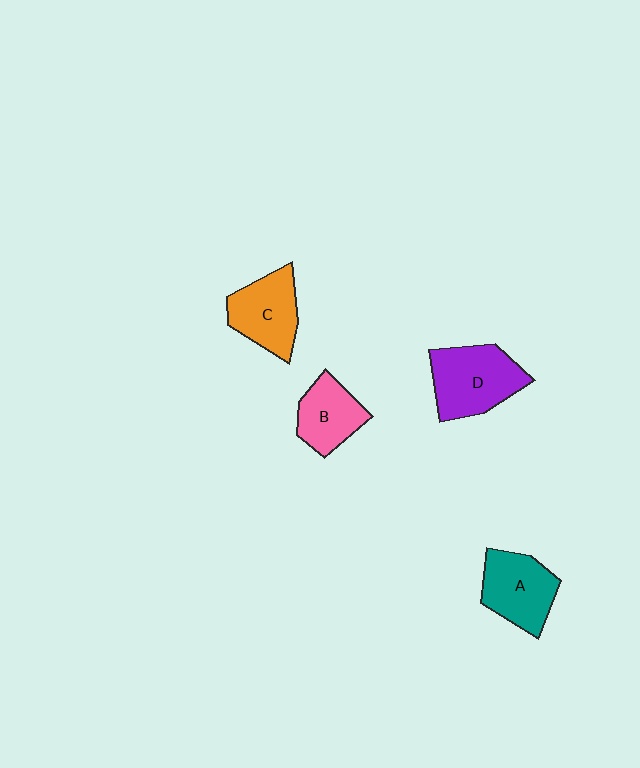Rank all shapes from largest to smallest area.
From largest to smallest: D (purple), A (teal), C (orange), B (pink).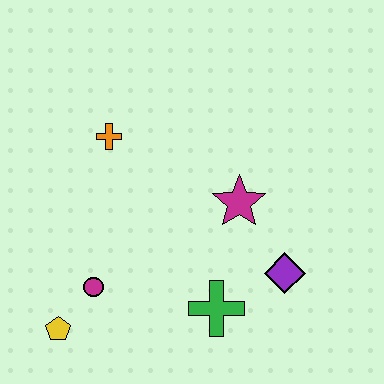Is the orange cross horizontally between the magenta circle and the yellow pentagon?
No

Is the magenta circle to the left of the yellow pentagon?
No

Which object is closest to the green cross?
The purple diamond is closest to the green cross.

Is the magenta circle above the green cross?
Yes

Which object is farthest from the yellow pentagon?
The purple diamond is farthest from the yellow pentagon.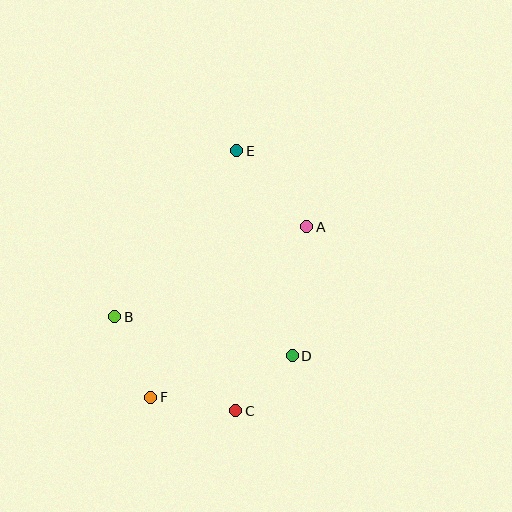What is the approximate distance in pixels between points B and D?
The distance between B and D is approximately 182 pixels.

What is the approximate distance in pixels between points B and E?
The distance between B and E is approximately 206 pixels.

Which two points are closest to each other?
Points C and D are closest to each other.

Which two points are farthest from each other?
Points E and F are farthest from each other.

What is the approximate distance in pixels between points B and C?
The distance between B and C is approximately 153 pixels.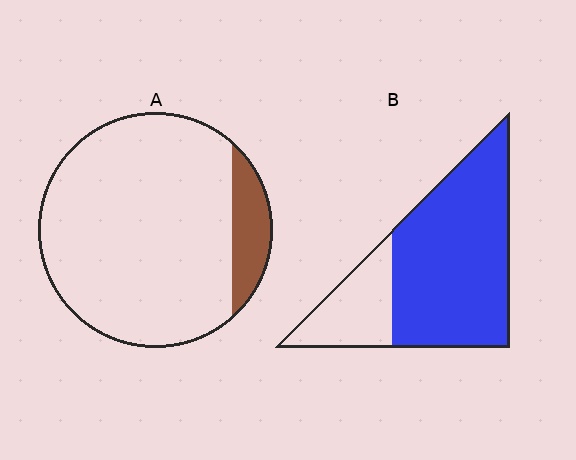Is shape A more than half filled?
No.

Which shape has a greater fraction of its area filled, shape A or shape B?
Shape B.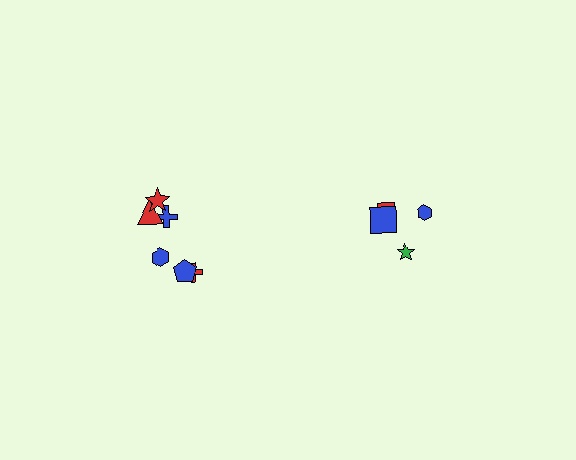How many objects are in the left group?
There are 6 objects.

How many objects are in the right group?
There are 4 objects.